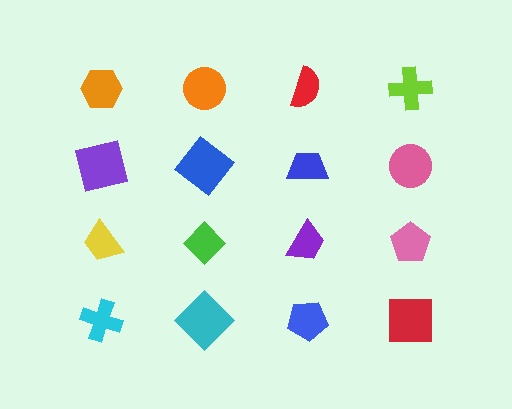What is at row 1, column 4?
A lime cross.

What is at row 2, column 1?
A purple square.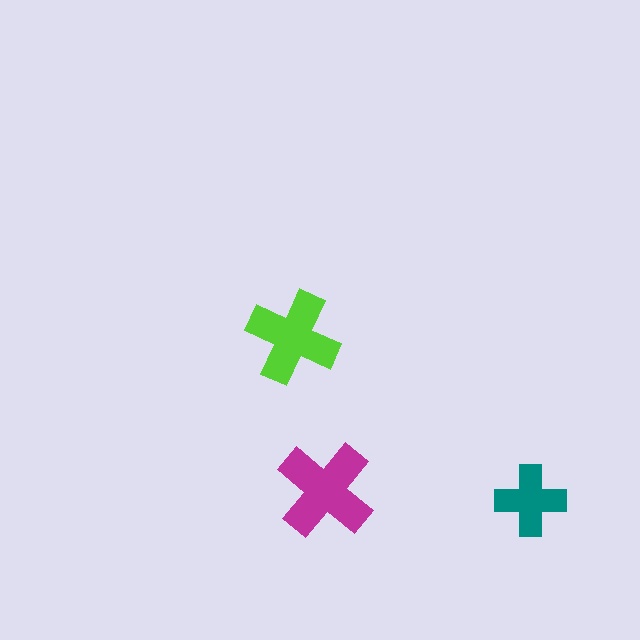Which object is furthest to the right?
The teal cross is rightmost.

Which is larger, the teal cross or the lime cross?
The lime one.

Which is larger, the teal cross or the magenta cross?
The magenta one.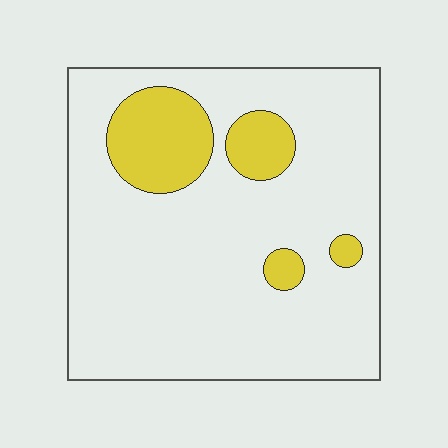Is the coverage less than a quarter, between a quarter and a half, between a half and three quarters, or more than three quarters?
Less than a quarter.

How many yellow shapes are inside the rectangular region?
4.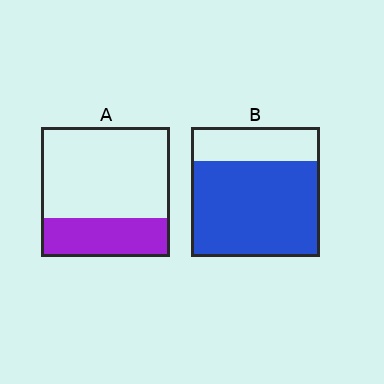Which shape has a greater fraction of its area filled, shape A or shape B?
Shape B.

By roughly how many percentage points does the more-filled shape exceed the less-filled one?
By roughly 45 percentage points (B over A).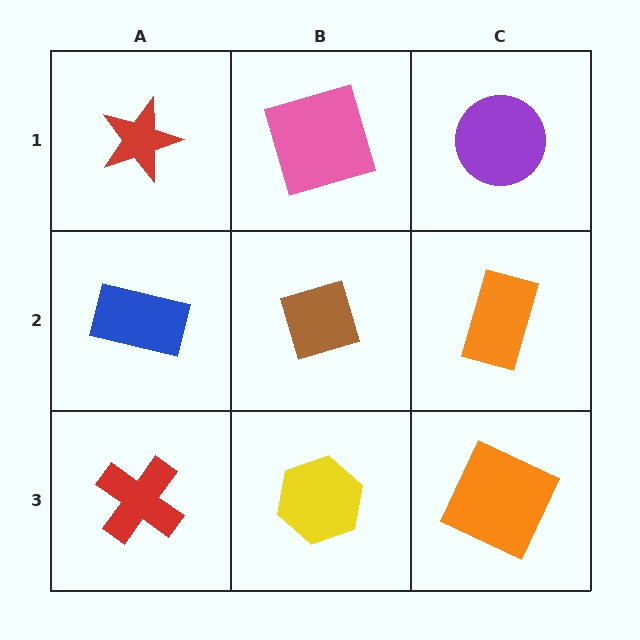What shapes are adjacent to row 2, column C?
A purple circle (row 1, column C), an orange square (row 3, column C), a brown diamond (row 2, column B).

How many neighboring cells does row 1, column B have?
3.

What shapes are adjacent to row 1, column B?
A brown diamond (row 2, column B), a red star (row 1, column A), a purple circle (row 1, column C).